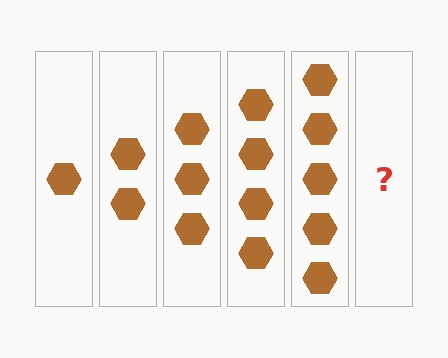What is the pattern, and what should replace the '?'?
The pattern is that each step adds one more hexagon. The '?' should be 6 hexagons.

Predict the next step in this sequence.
The next step is 6 hexagons.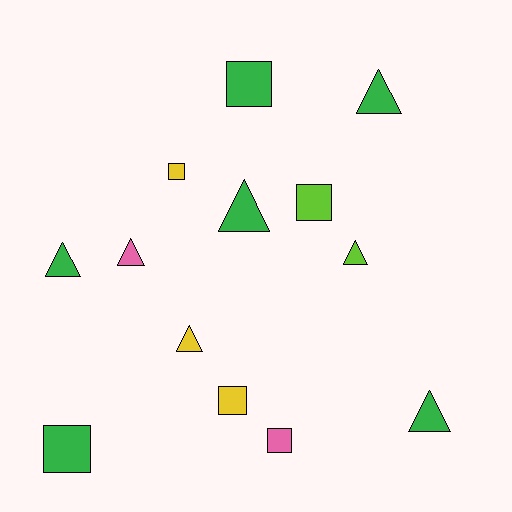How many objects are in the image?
There are 13 objects.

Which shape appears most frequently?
Triangle, with 7 objects.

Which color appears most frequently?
Green, with 6 objects.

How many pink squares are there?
There is 1 pink square.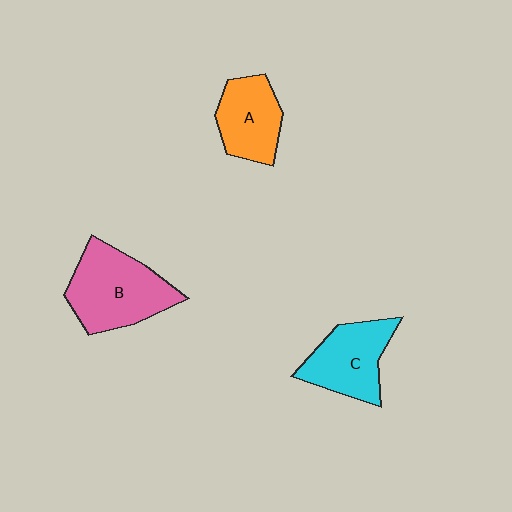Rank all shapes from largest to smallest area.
From largest to smallest: B (pink), C (cyan), A (orange).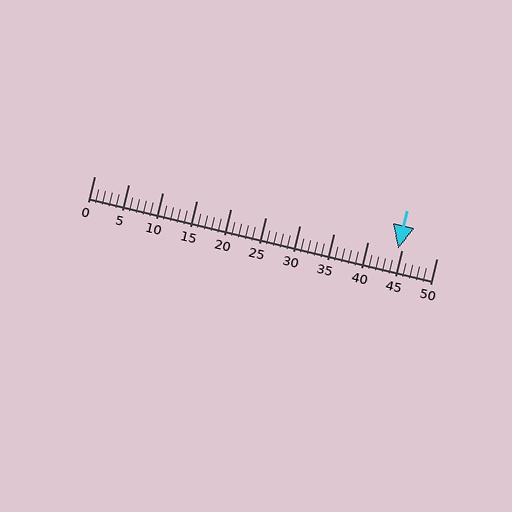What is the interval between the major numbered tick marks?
The major tick marks are spaced 5 units apart.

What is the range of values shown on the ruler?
The ruler shows values from 0 to 50.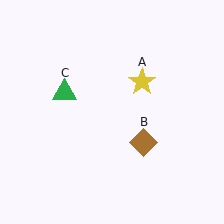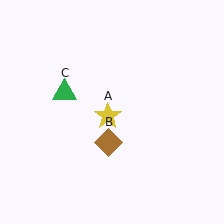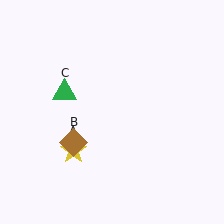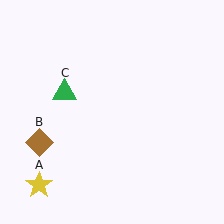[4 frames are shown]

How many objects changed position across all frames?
2 objects changed position: yellow star (object A), brown diamond (object B).